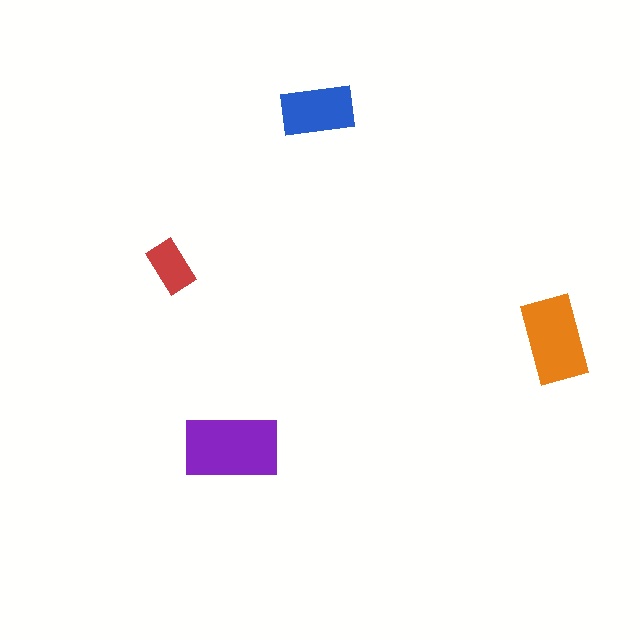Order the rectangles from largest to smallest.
the purple one, the orange one, the blue one, the red one.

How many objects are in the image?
There are 4 objects in the image.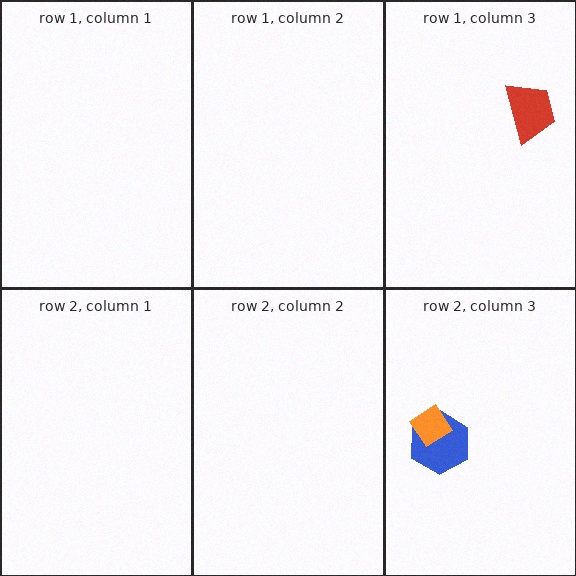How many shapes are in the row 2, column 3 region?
2.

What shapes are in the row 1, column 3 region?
The red trapezoid.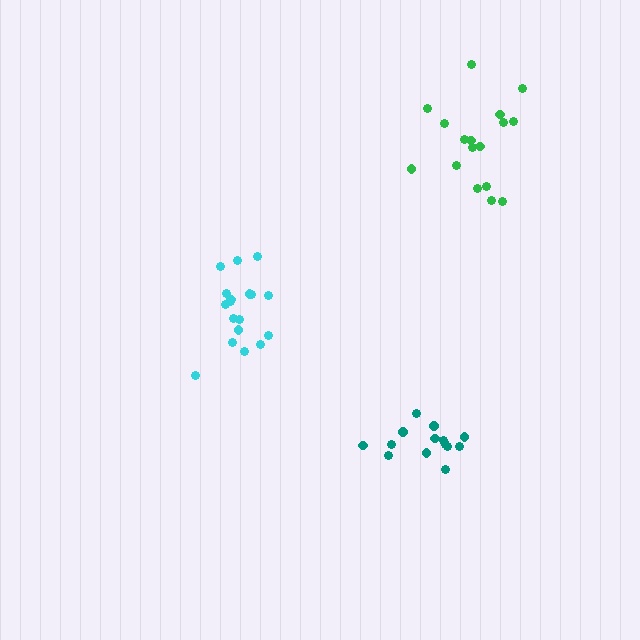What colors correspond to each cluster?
The clusters are colored: green, teal, cyan.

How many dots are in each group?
Group 1: 17 dots, Group 2: 14 dots, Group 3: 18 dots (49 total).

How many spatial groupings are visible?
There are 3 spatial groupings.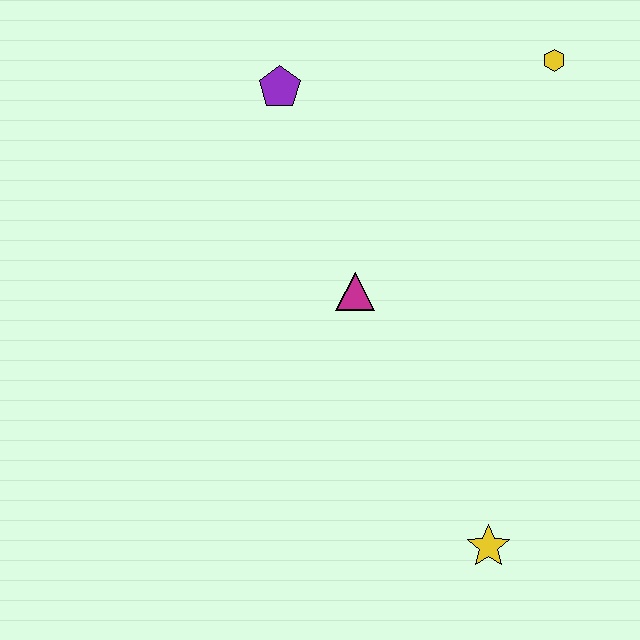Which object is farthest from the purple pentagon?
The yellow star is farthest from the purple pentagon.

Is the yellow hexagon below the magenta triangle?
No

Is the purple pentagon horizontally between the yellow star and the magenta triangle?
No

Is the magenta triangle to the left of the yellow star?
Yes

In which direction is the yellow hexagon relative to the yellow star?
The yellow hexagon is above the yellow star.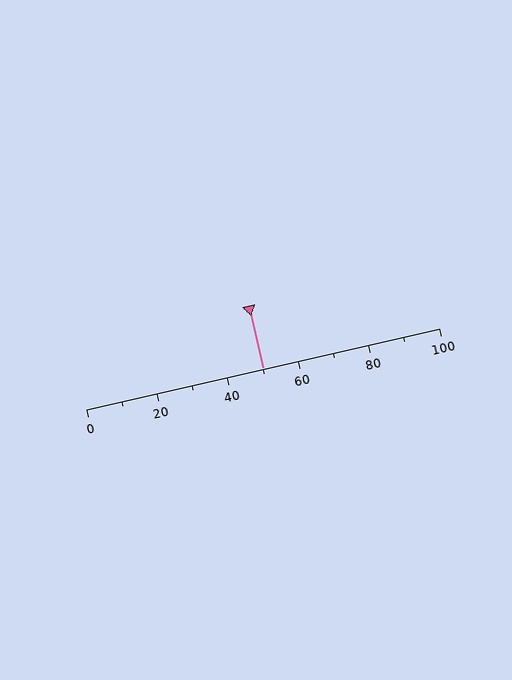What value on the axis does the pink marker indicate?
The marker indicates approximately 50.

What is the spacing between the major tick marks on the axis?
The major ticks are spaced 20 apart.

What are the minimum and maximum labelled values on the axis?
The axis runs from 0 to 100.